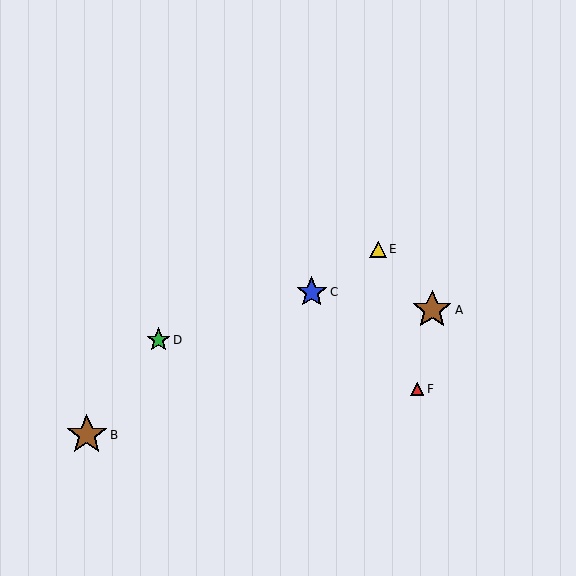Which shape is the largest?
The brown star (labeled B) is the largest.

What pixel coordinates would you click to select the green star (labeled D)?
Click at (159, 340) to select the green star D.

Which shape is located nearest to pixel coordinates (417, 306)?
The brown star (labeled A) at (432, 310) is nearest to that location.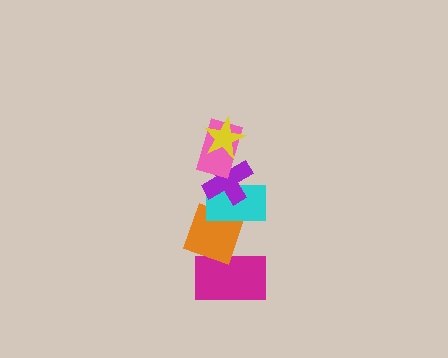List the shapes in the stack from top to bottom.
From top to bottom: the yellow star, the pink rectangle, the purple cross, the cyan rectangle, the orange diamond, the magenta rectangle.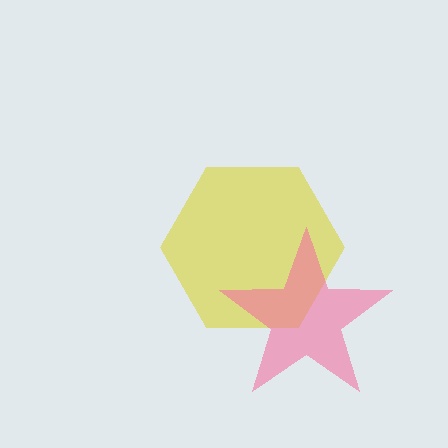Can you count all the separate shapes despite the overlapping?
Yes, there are 2 separate shapes.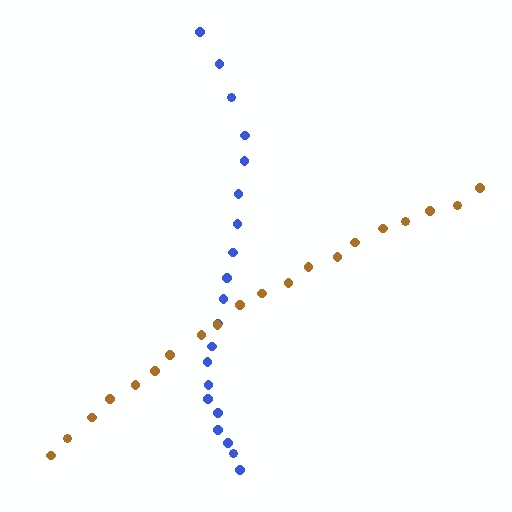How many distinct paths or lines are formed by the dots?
There are 2 distinct paths.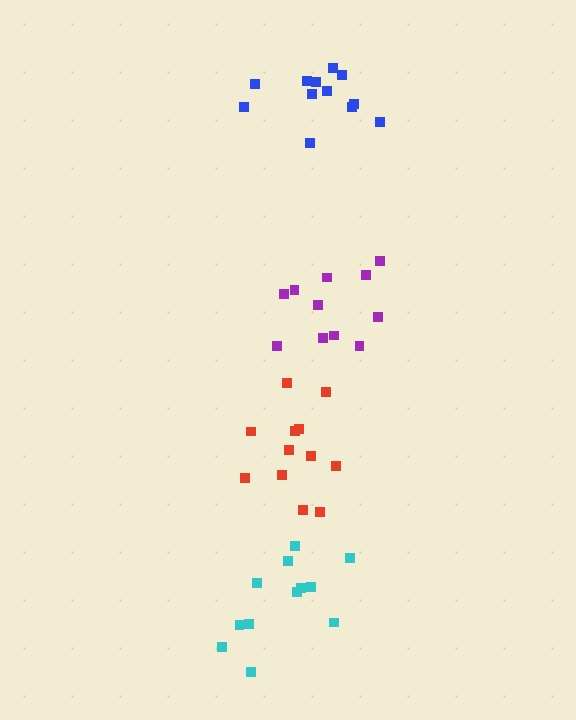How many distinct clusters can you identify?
There are 4 distinct clusters.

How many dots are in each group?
Group 1: 12 dots, Group 2: 11 dots, Group 3: 12 dots, Group 4: 12 dots (47 total).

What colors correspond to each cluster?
The clusters are colored: blue, purple, cyan, red.